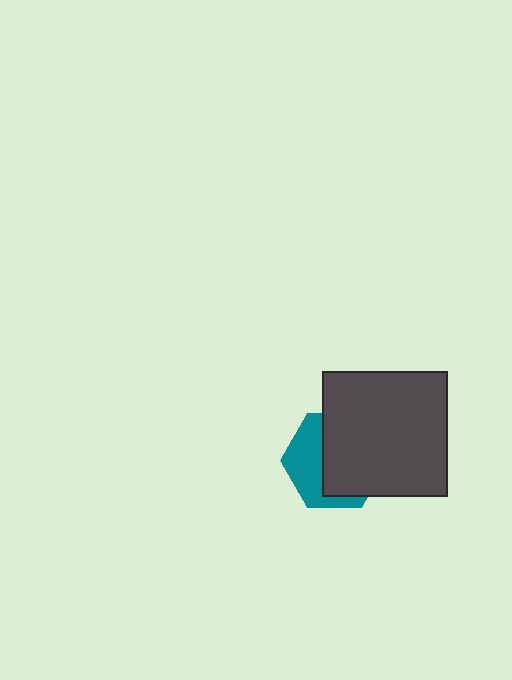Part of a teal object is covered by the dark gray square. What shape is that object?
It is a hexagon.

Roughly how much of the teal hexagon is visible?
A small part of it is visible (roughly 40%).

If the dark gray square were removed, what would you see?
You would see the complete teal hexagon.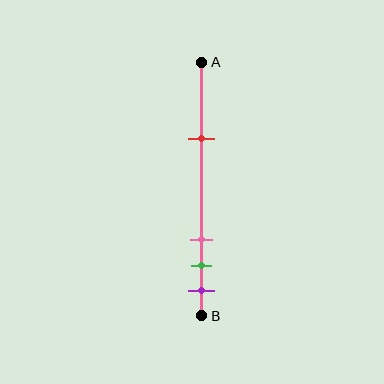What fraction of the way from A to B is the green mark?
The green mark is approximately 80% (0.8) of the way from A to B.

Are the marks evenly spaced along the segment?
No, the marks are not evenly spaced.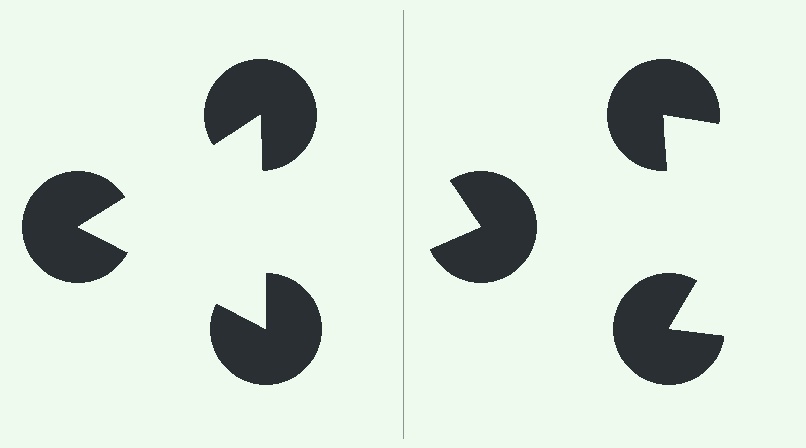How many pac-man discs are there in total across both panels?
6 — 3 on each side.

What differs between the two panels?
The pac-man discs are positioned identically on both sides; only the wedge orientations differ. On the left they align to a triangle; on the right they are misaligned.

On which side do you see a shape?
An illusory triangle appears on the left side. On the right side the wedge cuts are rotated, so no coherent shape forms.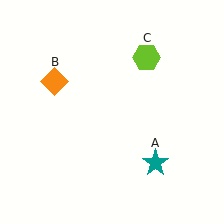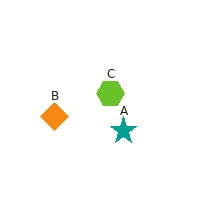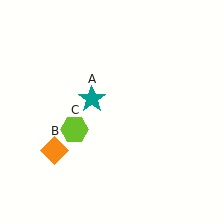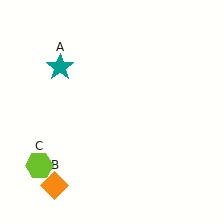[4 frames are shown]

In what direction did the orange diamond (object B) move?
The orange diamond (object B) moved down.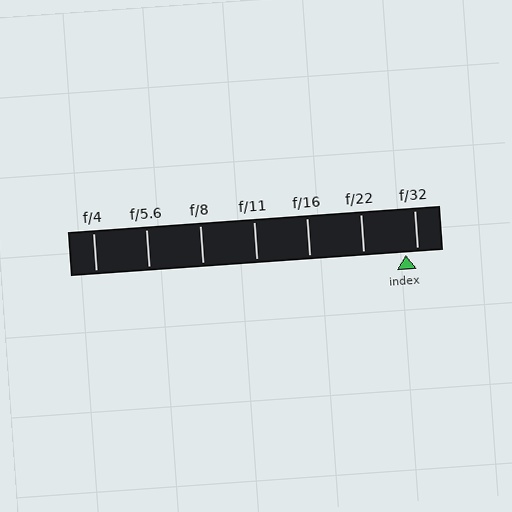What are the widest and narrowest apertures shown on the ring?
The widest aperture shown is f/4 and the narrowest is f/32.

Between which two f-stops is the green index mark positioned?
The index mark is between f/22 and f/32.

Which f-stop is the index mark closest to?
The index mark is closest to f/32.